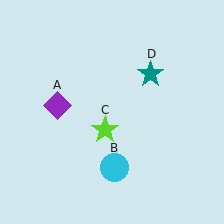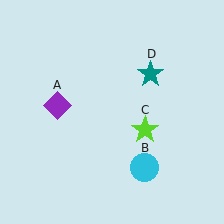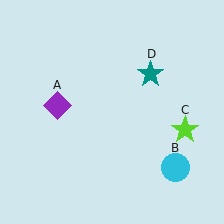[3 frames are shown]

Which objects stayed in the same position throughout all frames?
Purple diamond (object A) and teal star (object D) remained stationary.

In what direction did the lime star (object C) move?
The lime star (object C) moved right.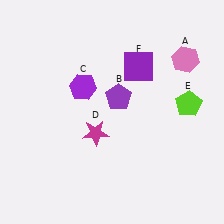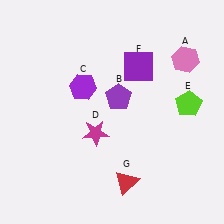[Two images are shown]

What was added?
A red triangle (G) was added in Image 2.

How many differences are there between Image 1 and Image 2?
There is 1 difference between the two images.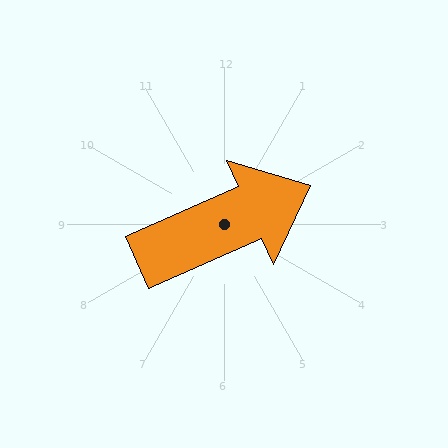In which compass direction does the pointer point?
Northeast.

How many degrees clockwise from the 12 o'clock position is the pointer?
Approximately 66 degrees.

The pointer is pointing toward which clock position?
Roughly 2 o'clock.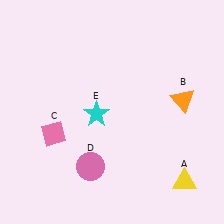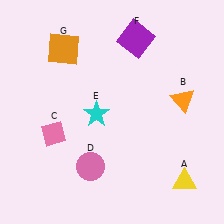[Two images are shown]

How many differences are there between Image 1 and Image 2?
There are 2 differences between the two images.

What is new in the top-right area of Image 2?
A purple square (F) was added in the top-right area of Image 2.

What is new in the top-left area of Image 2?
An orange square (G) was added in the top-left area of Image 2.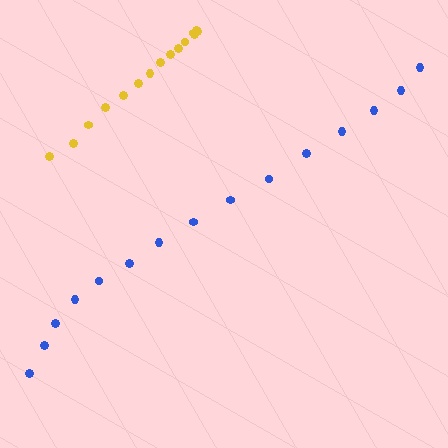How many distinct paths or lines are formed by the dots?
There are 2 distinct paths.